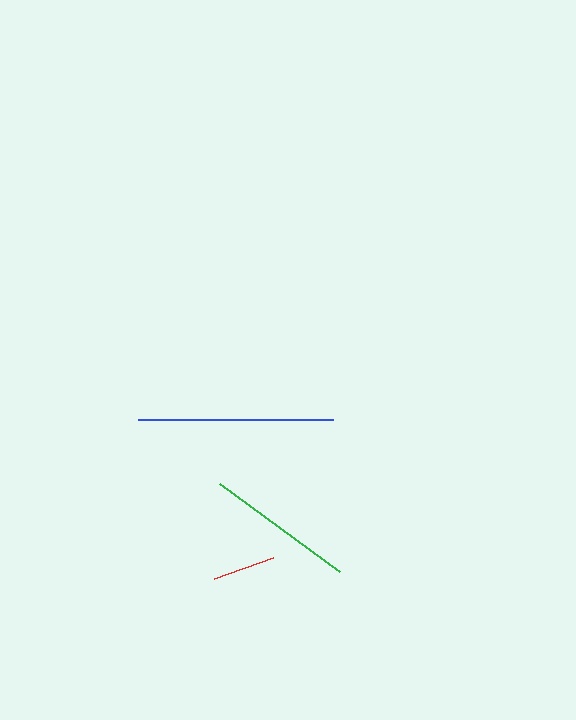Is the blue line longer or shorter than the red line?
The blue line is longer than the red line.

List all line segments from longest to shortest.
From longest to shortest: blue, green, red.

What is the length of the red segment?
The red segment is approximately 63 pixels long.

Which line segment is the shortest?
The red line is the shortest at approximately 63 pixels.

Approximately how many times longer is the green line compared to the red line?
The green line is approximately 2.4 times the length of the red line.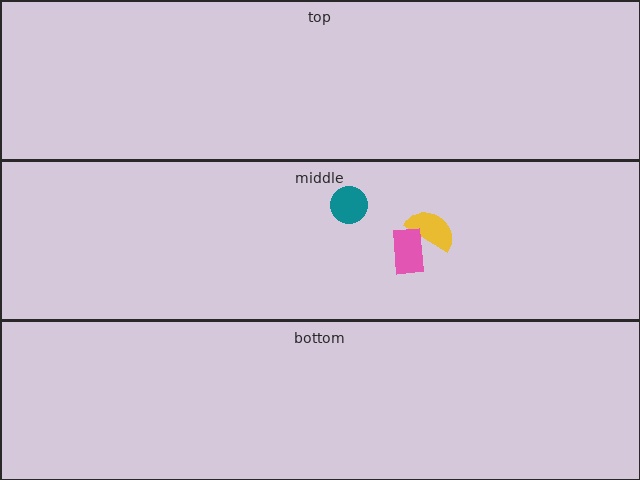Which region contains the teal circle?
The middle region.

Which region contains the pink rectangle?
The middle region.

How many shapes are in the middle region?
3.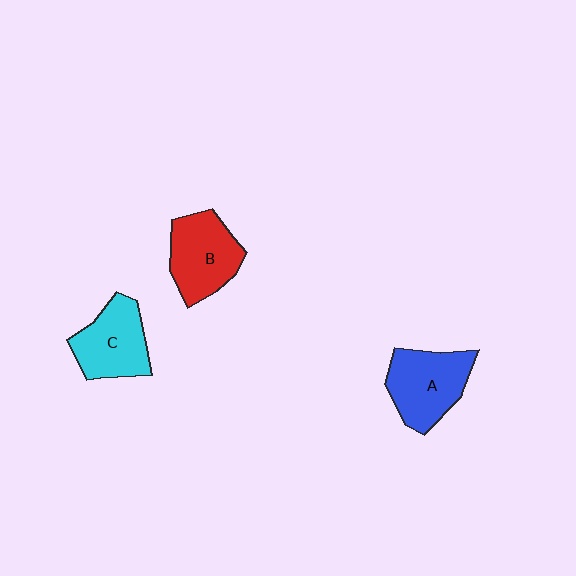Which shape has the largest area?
Shape A (blue).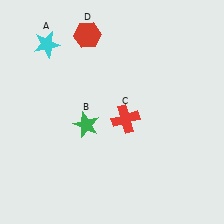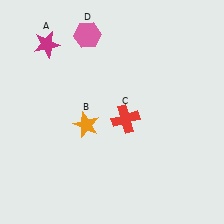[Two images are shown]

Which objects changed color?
A changed from cyan to magenta. B changed from green to orange. D changed from red to pink.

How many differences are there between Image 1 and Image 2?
There are 3 differences between the two images.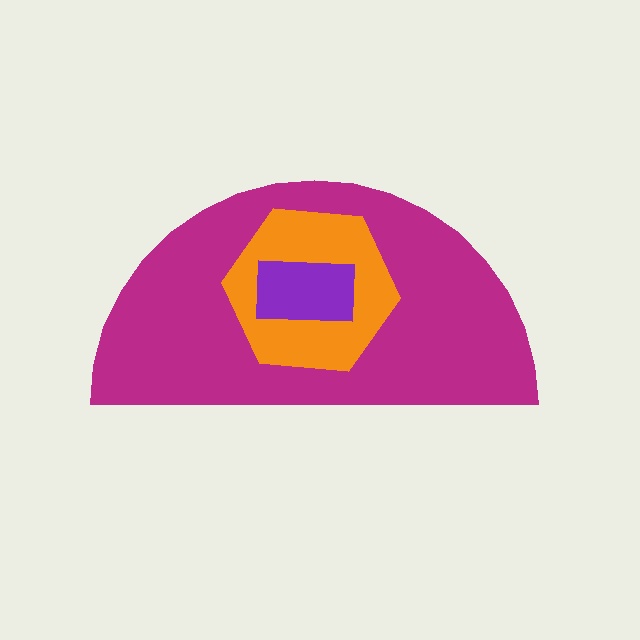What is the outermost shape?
The magenta semicircle.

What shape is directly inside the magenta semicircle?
The orange hexagon.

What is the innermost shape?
The purple rectangle.